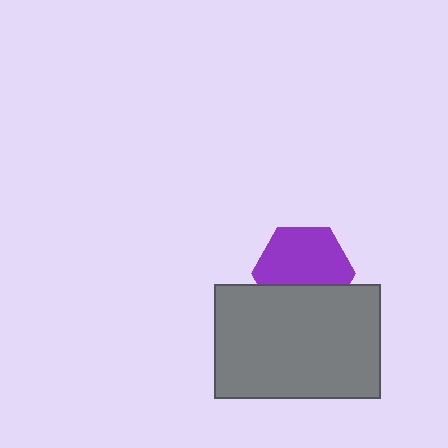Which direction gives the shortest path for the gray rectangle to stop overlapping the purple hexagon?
Moving down gives the shortest separation.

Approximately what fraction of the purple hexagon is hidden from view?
Roughly 36% of the purple hexagon is hidden behind the gray rectangle.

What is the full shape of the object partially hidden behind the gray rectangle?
The partially hidden object is a purple hexagon.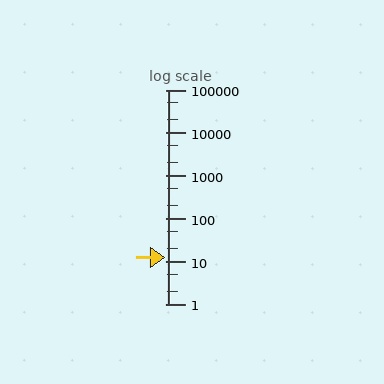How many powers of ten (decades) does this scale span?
The scale spans 5 decades, from 1 to 100000.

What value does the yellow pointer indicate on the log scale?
The pointer indicates approximately 12.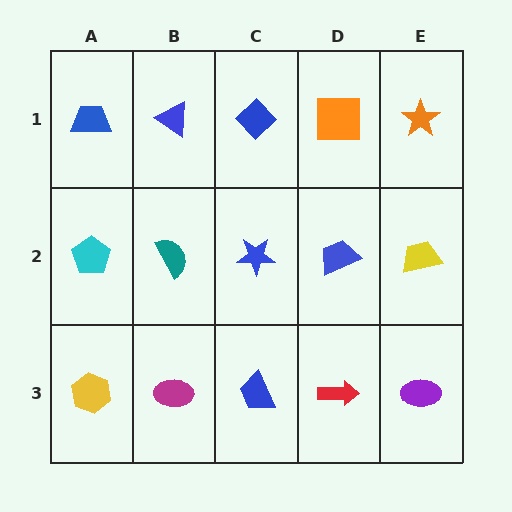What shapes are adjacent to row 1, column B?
A teal semicircle (row 2, column B), a blue trapezoid (row 1, column A), a blue diamond (row 1, column C).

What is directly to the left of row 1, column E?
An orange square.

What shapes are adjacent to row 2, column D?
An orange square (row 1, column D), a red arrow (row 3, column D), a blue star (row 2, column C), a yellow trapezoid (row 2, column E).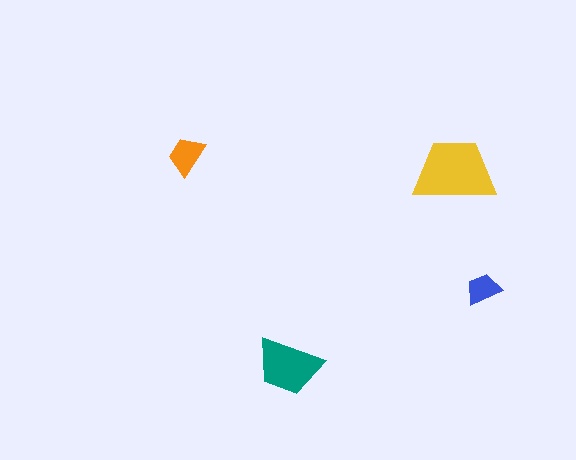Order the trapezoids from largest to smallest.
the yellow one, the teal one, the orange one, the blue one.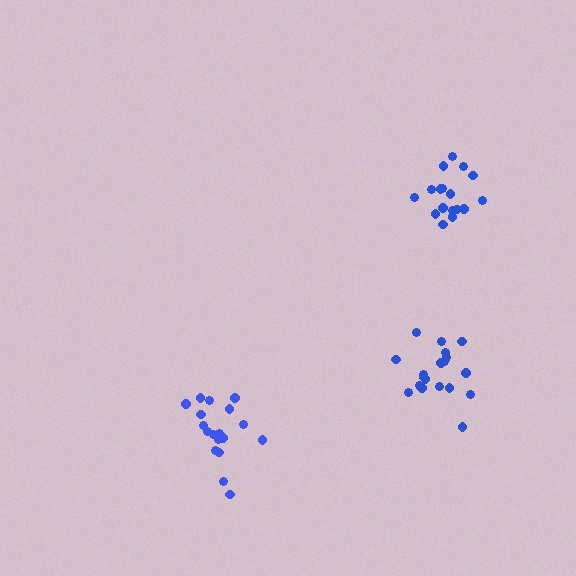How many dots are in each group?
Group 1: 19 dots, Group 2: 17 dots, Group 3: 18 dots (54 total).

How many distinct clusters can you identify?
There are 3 distinct clusters.